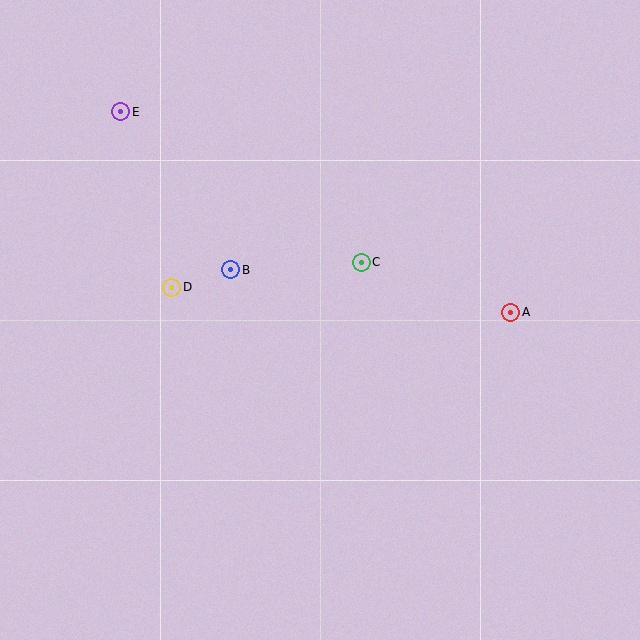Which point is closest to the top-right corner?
Point A is closest to the top-right corner.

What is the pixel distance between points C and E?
The distance between C and E is 284 pixels.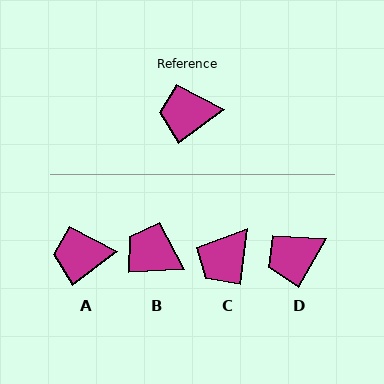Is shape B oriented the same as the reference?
No, it is off by about 35 degrees.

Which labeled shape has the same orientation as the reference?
A.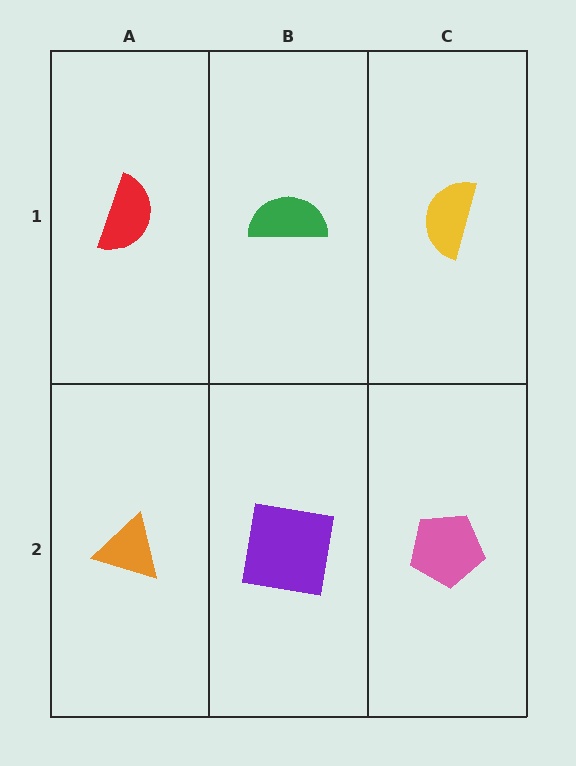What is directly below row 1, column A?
An orange triangle.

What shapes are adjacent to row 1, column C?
A pink pentagon (row 2, column C), a green semicircle (row 1, column B).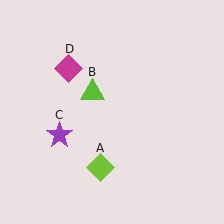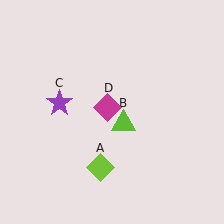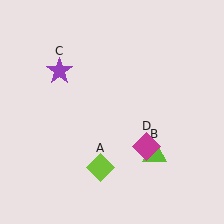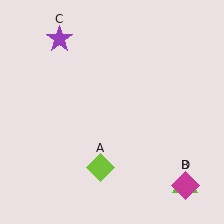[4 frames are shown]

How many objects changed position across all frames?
3 objects changed position: lime triangle (object B), purple star (object C), magenta diamond (object D).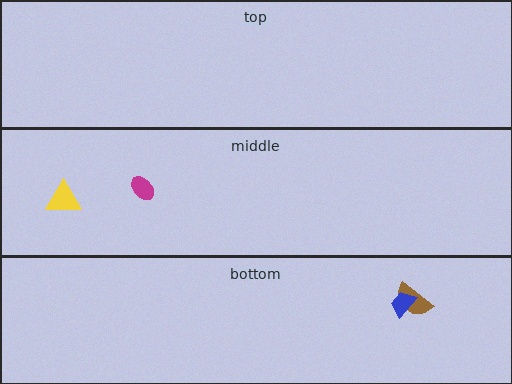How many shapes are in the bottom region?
2.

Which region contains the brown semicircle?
The bottom region.